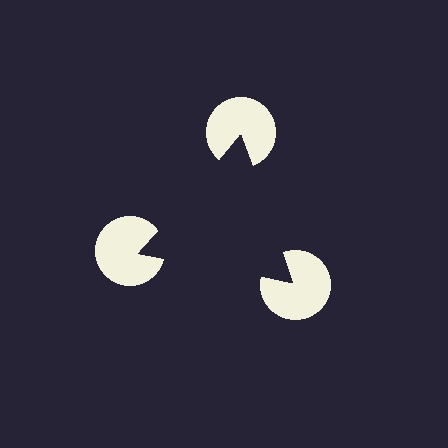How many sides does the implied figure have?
3 sides.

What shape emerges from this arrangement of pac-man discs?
An illusory triangle — its edges are inferred from the aligned wedge cuts in the pac-man discs, not physically drawn.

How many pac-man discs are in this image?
There are 3 — one at each vertex of the illusory triangle.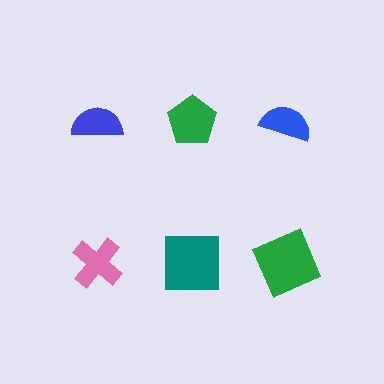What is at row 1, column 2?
A green pentagon.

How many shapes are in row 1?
3 shapes.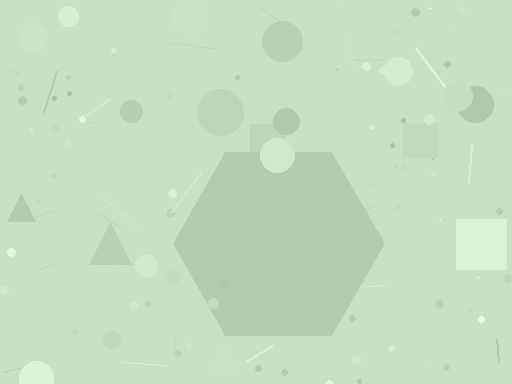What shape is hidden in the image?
A hexagon is hidden in the image.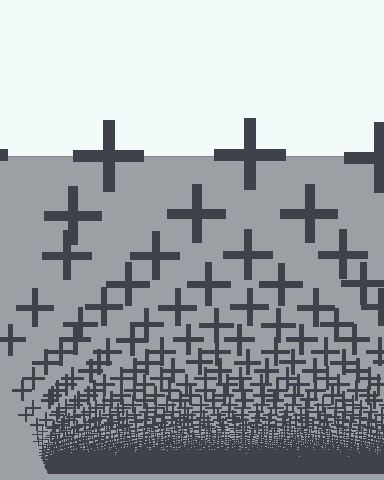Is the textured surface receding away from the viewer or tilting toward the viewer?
The surface appears to tilt toward the viewer. Texture elements get larger and sparser toward the top.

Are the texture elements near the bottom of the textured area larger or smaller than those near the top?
Smaller. The gradient is inverted — elements near the bottom are smaller and denser.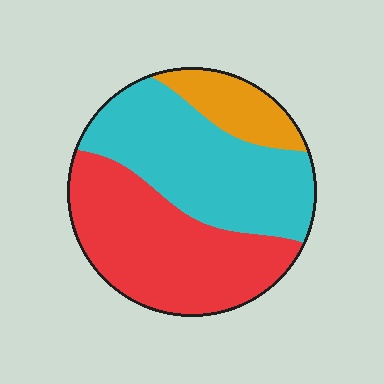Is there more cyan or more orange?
Cyan.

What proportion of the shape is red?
Red covers roughly 45% of the shape.